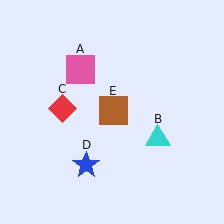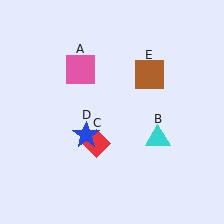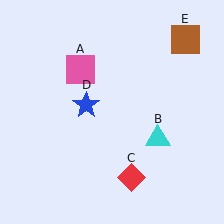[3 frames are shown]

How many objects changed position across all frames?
3 objects changed position: red diamond (object C), blue star (object D), brown square (object E).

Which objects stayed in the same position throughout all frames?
Pink square (object A) and cyan triangle (object B) remained stationary.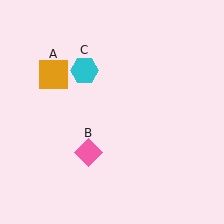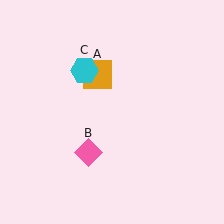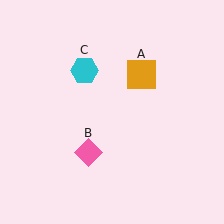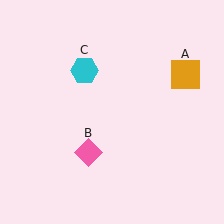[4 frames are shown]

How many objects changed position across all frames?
1 object changed position: orange square (object A).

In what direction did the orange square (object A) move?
The orange square (object A) moved right.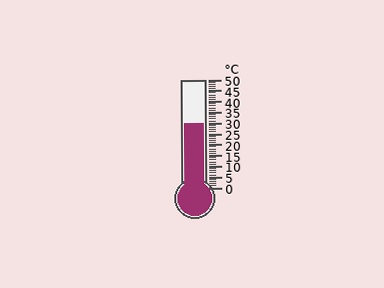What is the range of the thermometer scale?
The thermometer scale ranges from 0°C to 50°C.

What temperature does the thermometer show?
The thermometer shows approximately 30°C.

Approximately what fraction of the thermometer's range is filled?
The thermometer is filled to approximately 60% of its range.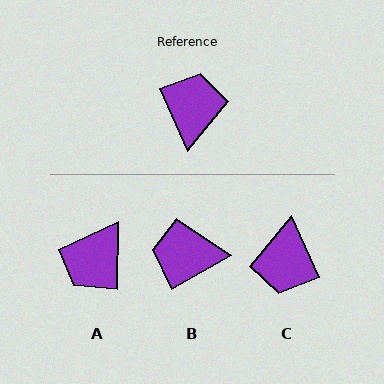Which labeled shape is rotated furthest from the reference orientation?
C, about 180 degrees away.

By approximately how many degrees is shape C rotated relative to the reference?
Approximately 180 degrees clockwise.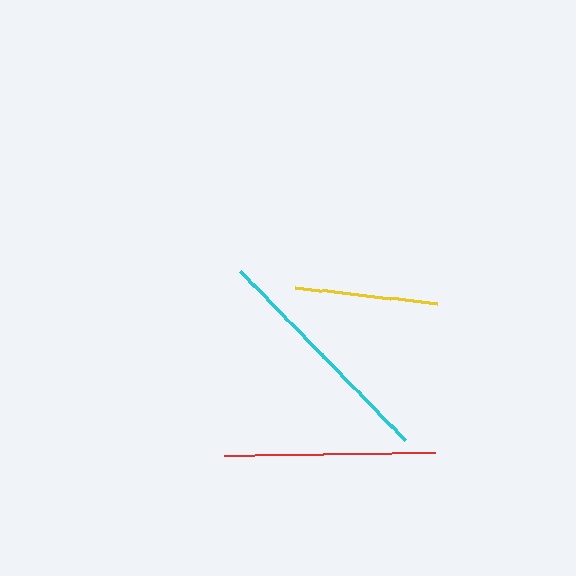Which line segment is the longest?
The cyan line is the longest at approximately 237 pixels.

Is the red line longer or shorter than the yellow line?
The red line is longer than the yellow line.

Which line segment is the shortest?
The yellow line is the shortest at approximately 143 pixels.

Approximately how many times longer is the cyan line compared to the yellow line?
The cyan line is approximately 1.7 times the length of the yellow line.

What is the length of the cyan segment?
The cyan segment is approximately 237 pixels long.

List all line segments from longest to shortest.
From longest to shortest: cyan, red, yellow.